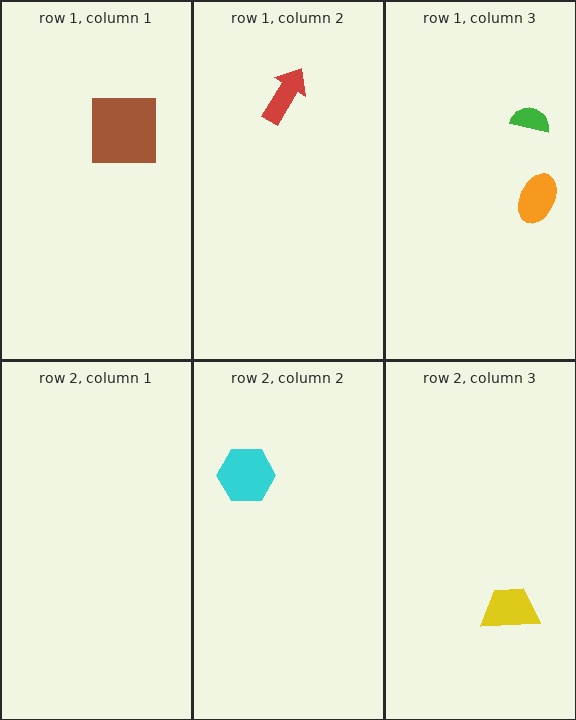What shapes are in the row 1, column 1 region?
The brown square.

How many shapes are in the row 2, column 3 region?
1.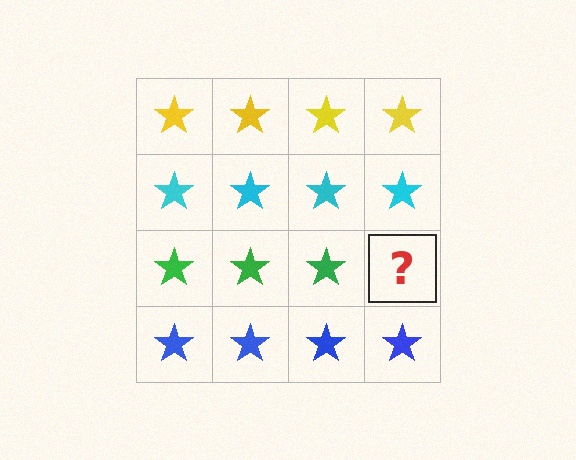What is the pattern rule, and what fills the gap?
The rule is that each row has a consistent color. The gap should be filled with a green star.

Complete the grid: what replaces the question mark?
The question mark should be replaced with a green star.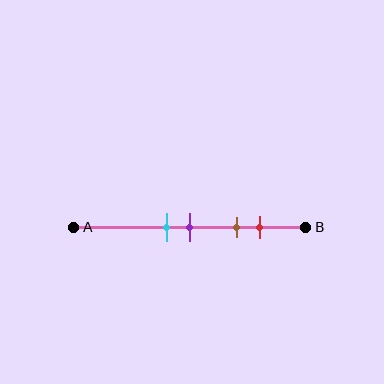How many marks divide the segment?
There are 4 marks dividing the segment.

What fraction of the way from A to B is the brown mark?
The brown mark is approximately 70% (0.7) of the way from A to B.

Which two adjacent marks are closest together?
The cyan and purple marks are the closest adjacent pair.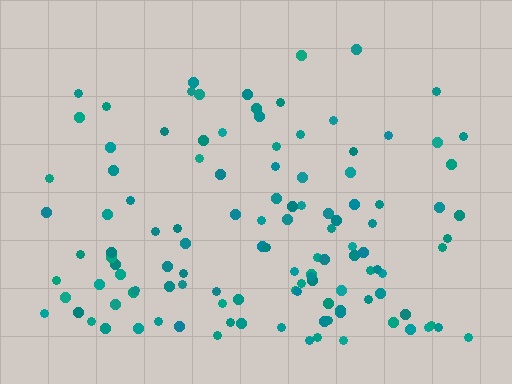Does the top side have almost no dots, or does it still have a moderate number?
Still a moderate number, just noticeably fewer than the bottom.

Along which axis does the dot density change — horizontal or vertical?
Vertical.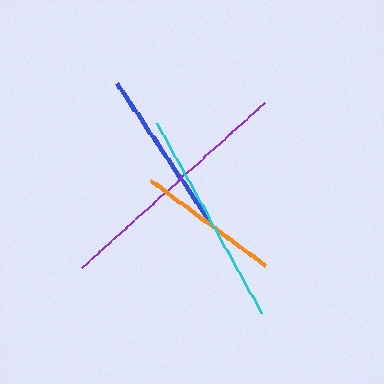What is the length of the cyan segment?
The cyan segment is approximately 216 pixels long.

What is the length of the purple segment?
The purple segment is approximately 246 pixels long.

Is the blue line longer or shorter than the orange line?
The blue line is longer than the orange line.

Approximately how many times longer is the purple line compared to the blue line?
The purple line is approximately 1.5 times the length of the blue line.